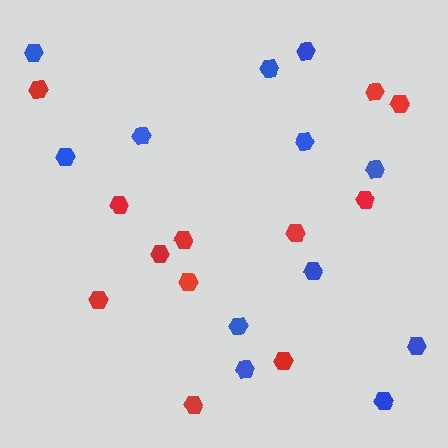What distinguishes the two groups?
There are 2 groups: one group of red hexagons (12) and one group of blue hexagons (12).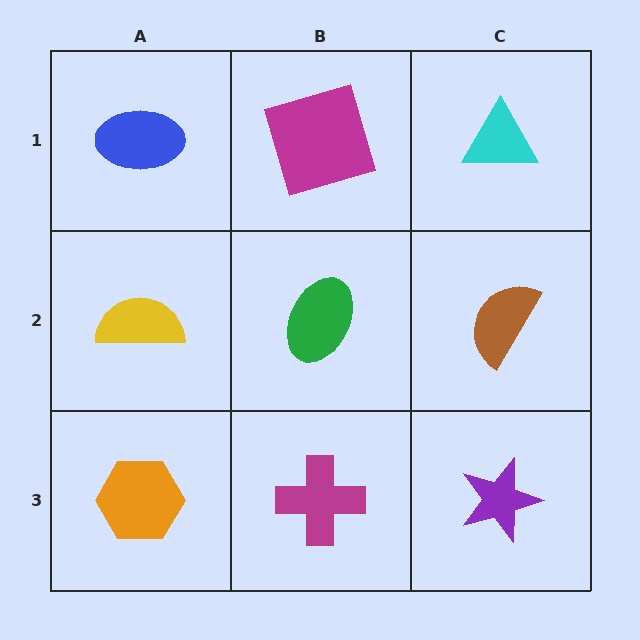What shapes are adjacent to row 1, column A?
A yellow semicircle (row 2, column A), a magenta square (row 1, column B).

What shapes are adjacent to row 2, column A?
A blue ellipse (row 1, column A), an orange hexagon (row 3, column A), a green ellipse (row 2, column B).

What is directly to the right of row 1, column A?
A magenta square.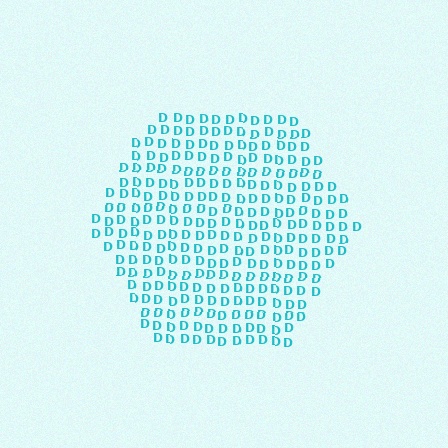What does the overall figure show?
The overall figure shows a hexagon.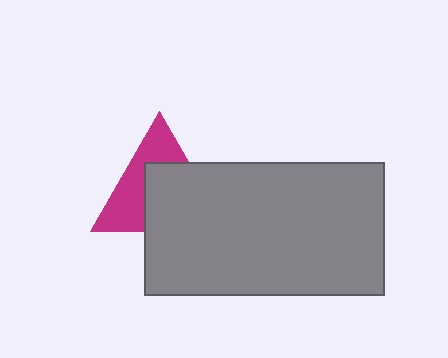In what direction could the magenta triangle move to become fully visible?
The magenta triangle could move toward the upper-left. That would shift it out from behind the gray rectangle entirely.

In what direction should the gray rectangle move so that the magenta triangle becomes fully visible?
The gray rectangle should move toward the lower-right. That is the shortest direction to clear the overlap and leave the magenta triangle fully visible.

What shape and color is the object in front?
The object in front is a gray rectangle.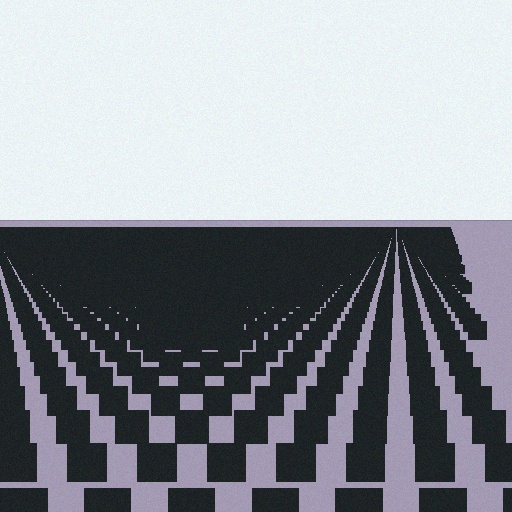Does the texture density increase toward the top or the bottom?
Density increases toward the top.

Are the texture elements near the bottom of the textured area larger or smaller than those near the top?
Larger. Near the bottom, elements are closer to the viewer and appear at a bigger on-screen size.